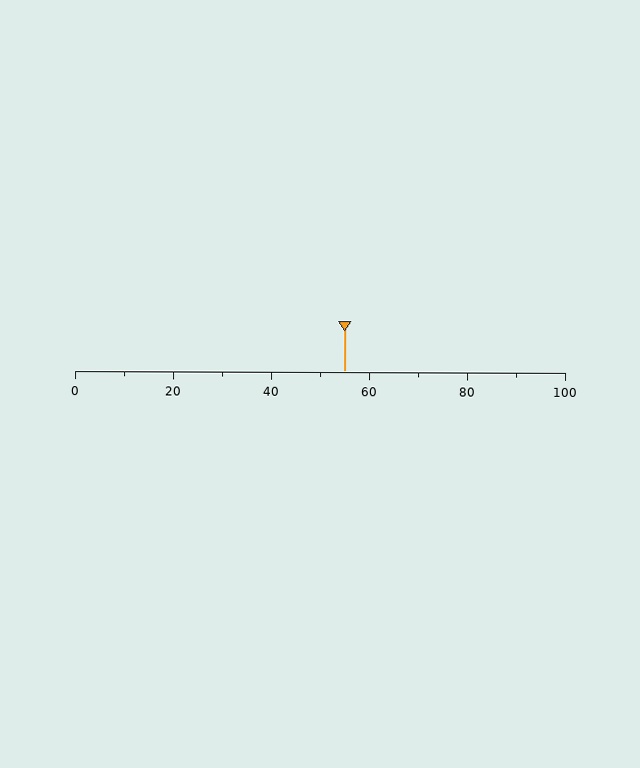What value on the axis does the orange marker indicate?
The marker indicates approximately 55.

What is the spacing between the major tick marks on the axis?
The major ticks are spaced 20 apart.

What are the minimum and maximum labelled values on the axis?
The axis runs from 0 to 100.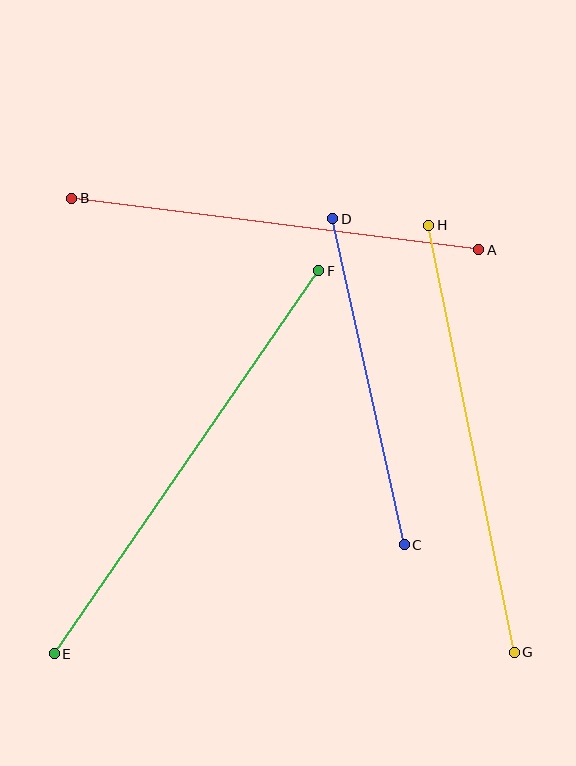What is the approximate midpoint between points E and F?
The midpoint is at approximately (187, 462) pixels.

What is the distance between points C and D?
The distance is approximately 333 pixels.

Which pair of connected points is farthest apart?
Points E and F are farthest apart.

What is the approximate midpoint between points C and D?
The midpoint is at approximately (368, 382) pixels.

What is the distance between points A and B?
The distance is approximately 410 pixels.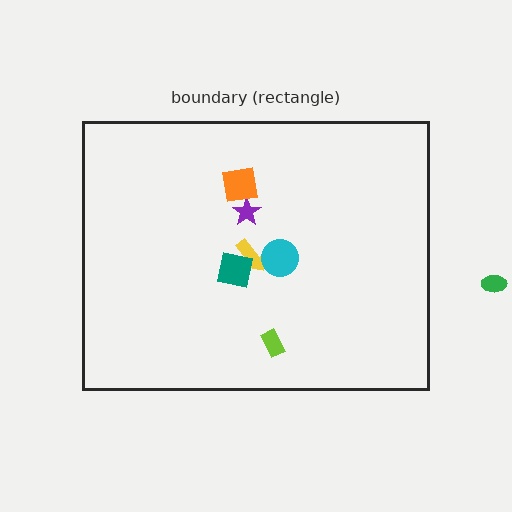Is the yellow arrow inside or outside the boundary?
Inside.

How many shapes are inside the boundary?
6 inside, 1 outside.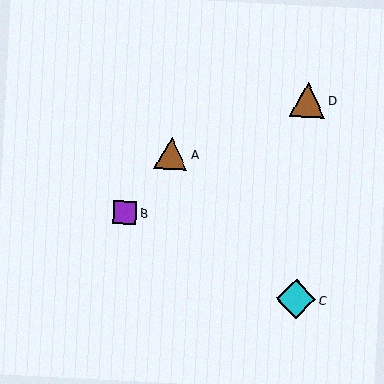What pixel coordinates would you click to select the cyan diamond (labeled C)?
Click at (296, 299) to select the cyan diamond C.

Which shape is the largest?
The cyan diamond (labeled C) is the largest.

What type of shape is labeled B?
Shape B is a purple square.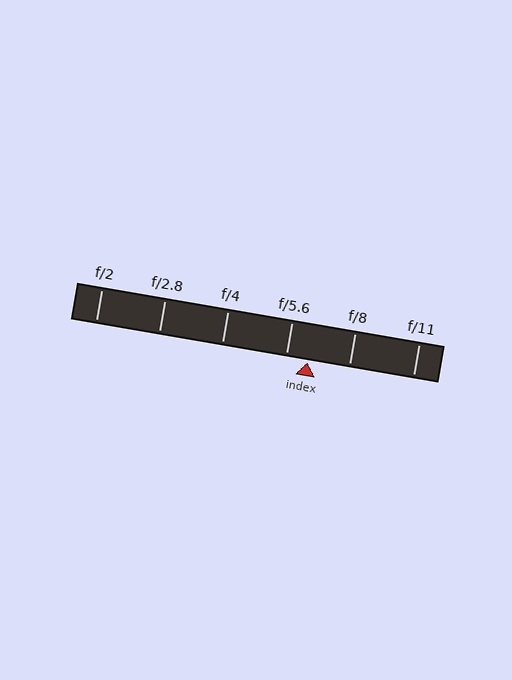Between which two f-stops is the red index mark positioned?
The index mark is between f/5.6 and f/8.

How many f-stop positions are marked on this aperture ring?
There are 6 f-stop positions marked.